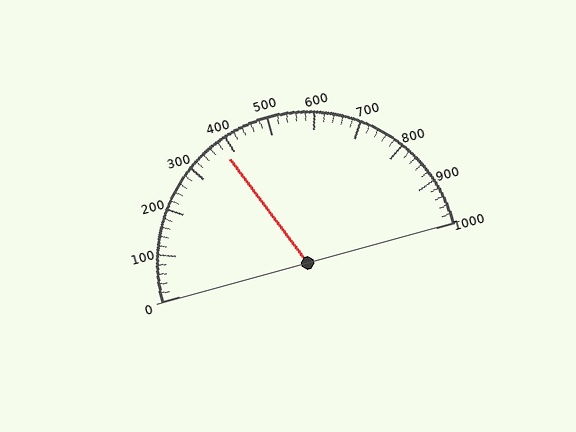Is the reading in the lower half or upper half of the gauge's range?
The reading is in the lower half of the range (0 to 1000).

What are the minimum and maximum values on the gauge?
The gauge ranges from 0 to 1000.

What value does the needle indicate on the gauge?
The needle indicates approximately 380.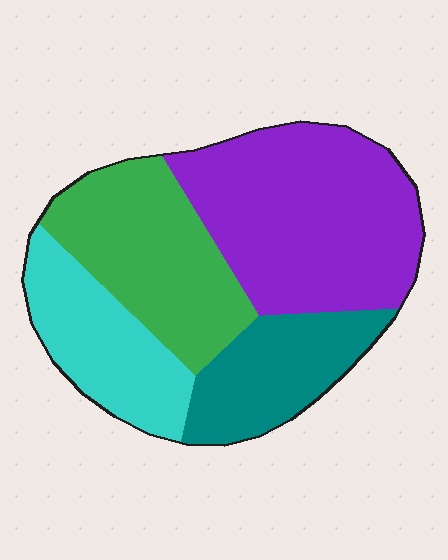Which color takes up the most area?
Purple, at roughly 40%.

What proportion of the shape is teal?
Teal takes up about one sixth (1/6) of the shape.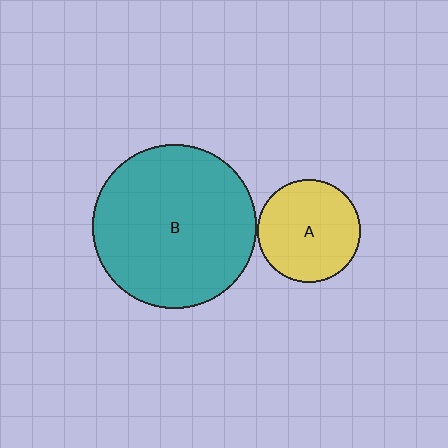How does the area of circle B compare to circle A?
Approximately 2.5 times.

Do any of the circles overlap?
No, none of the circles overlap.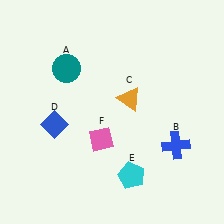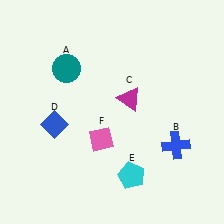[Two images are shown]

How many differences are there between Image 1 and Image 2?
There is 1 difference between the two images.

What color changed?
The triangle (C) changed from orange in Image 1 to magenta in Image 2.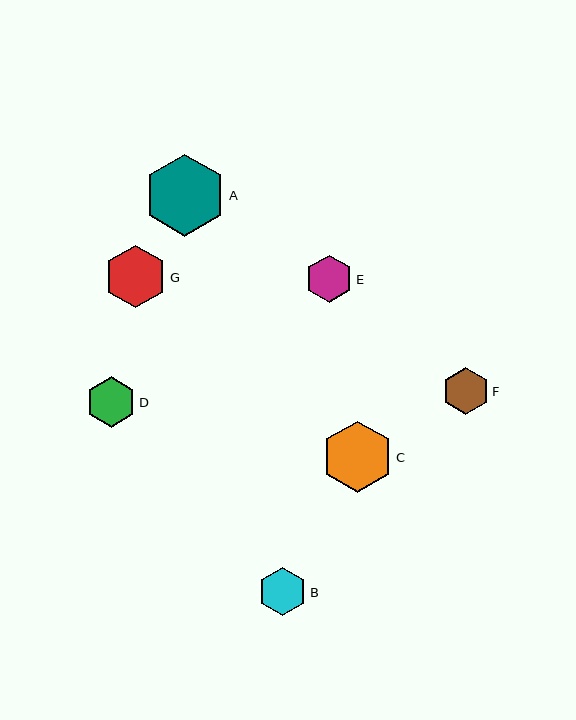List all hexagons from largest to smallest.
From largest to smallest: A, C, G, D, B, E, F.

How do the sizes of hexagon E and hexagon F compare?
Hexagon E and hexagon F are approximately the same size.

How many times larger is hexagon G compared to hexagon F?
Hexagon G is approximately 1.3 times the size of hexagon F.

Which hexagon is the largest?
Hexagon A is the largest with a size of approximately 82 pixels.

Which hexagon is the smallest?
Hexagon F is the smallest with a size of approximately 46 pixels.